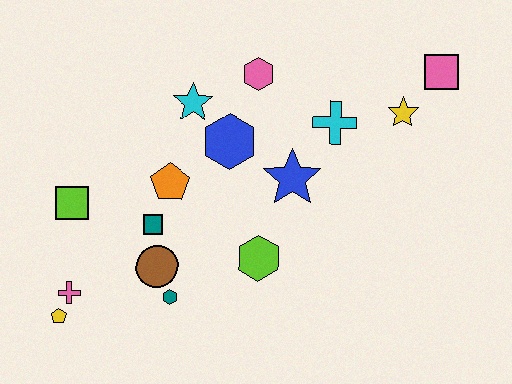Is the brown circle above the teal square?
No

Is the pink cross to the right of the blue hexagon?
No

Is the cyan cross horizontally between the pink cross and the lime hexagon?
No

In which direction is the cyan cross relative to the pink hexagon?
The cyan cross is to the right of the pink hexagon.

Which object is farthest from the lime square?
The pink square is farthest from the lime square.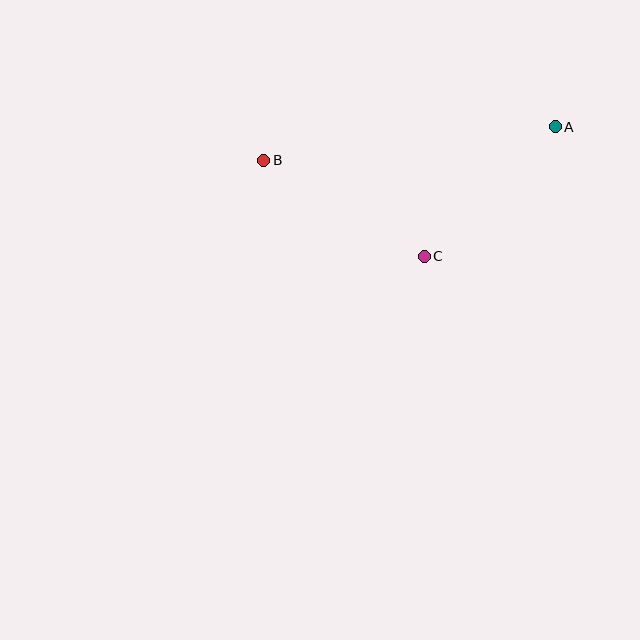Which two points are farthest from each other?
Points A and B are farthest from each other.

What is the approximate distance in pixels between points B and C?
The distance between B and C is approximately 187 pixels.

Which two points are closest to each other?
Points A and C are closest to each other.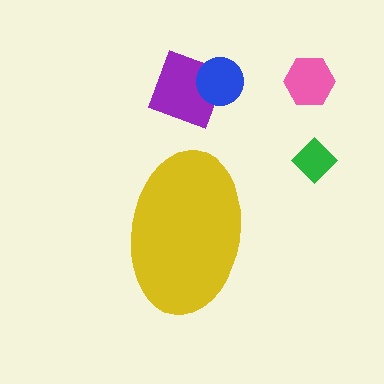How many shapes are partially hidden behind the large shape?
0 shapes are partially hidden.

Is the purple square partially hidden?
No, the purple square is fully visible.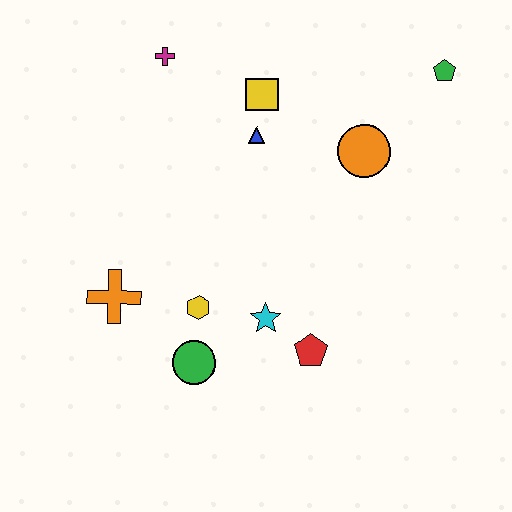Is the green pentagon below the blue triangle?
No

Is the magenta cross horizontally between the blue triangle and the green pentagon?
No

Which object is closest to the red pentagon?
The cyan star is closest to the red pentagon.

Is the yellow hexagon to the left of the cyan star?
Yes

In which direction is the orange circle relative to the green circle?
The orange circle is above the green circle.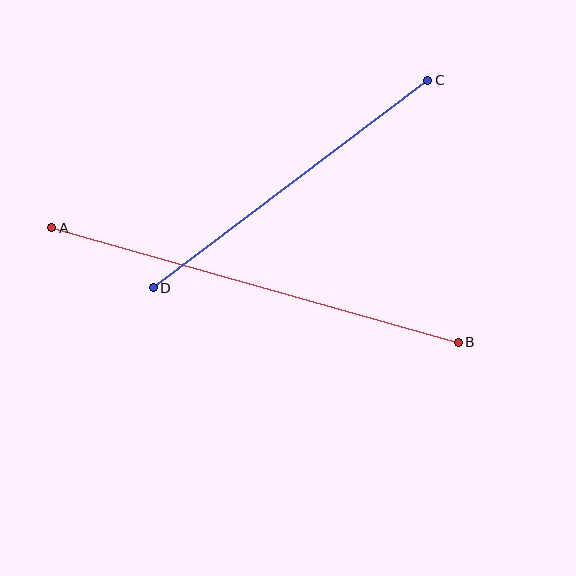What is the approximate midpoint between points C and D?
The midpoint is at approximately (291, 184) pixels.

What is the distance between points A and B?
The distance is approximately 423 pixels.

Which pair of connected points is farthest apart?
Points A and B are farthest apart.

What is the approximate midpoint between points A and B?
The midpoint is at approximately (255, 285) pixels.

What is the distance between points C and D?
The distance is approximately 344 pixels.